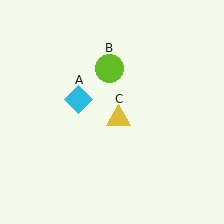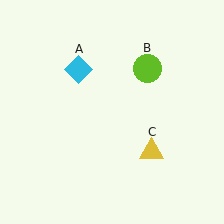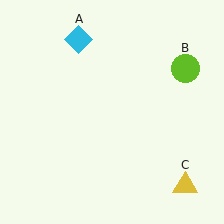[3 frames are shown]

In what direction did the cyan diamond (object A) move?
The cyan diamond (object A) moved up.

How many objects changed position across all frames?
3 objects changed position: cyan diamond (object A), lime circle (object B), yellow triangle (object C).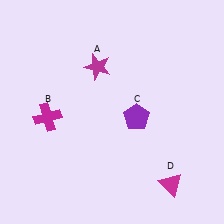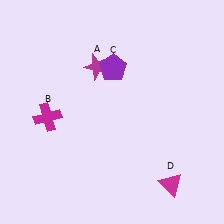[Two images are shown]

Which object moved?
The purple pentagon (C) moved up.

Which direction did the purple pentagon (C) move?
The purple pentagon (C) moved up.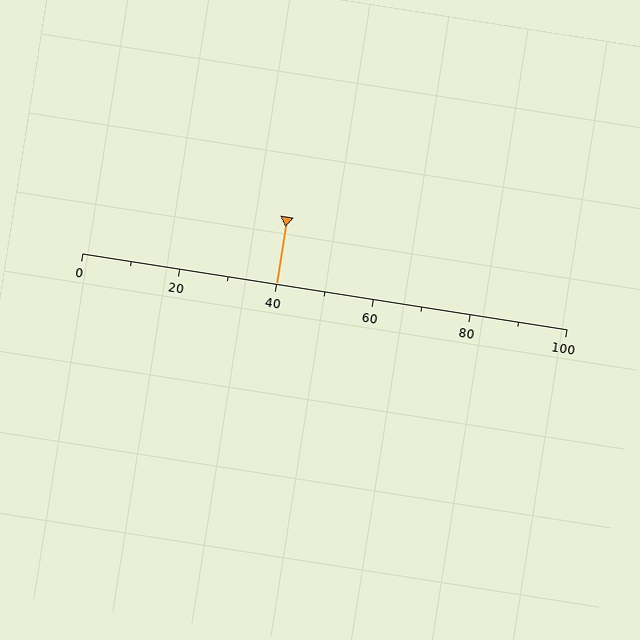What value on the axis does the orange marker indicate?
The marker indicates approximately 40.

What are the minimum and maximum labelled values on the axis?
The axis runs from 0 to 100.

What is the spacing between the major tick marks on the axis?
The major ticks are spaced 20 apart.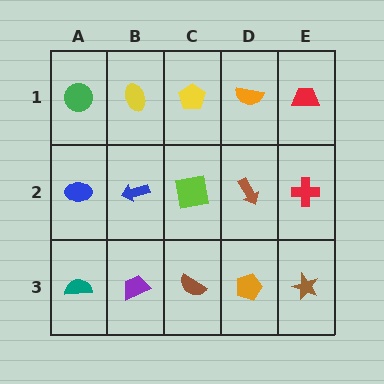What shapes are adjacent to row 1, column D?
A brown arrow (row 2, column D), a yellow pentagon (row 1, column C), a red trapezoid (row 1, column E).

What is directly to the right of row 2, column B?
A lime square.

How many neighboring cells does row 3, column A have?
2.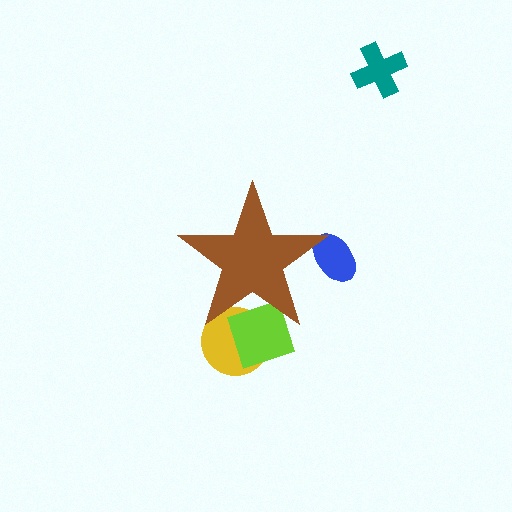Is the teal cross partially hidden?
No, the teal cross is fully visible.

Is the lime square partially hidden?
Yes, the lime square is partially hidden behind the brown star.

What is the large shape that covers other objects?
A brown star.